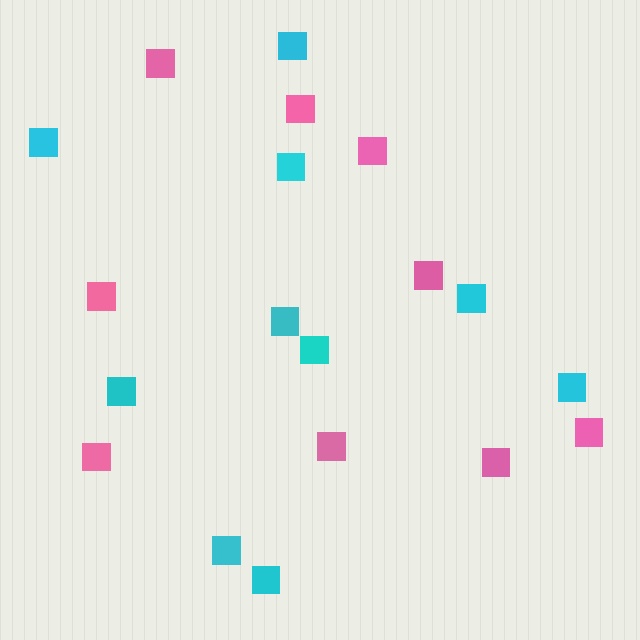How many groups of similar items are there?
There are 2 groups: one group of cyan squares (10) and one group of pink squares (9).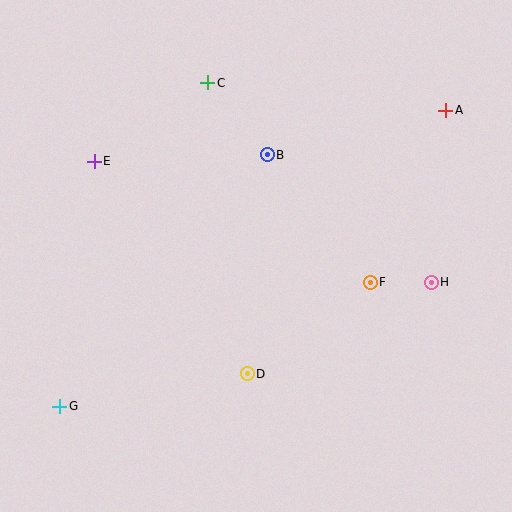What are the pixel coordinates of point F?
Point F is at (370, 282).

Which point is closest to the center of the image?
Point B at (267, 155) is closest to the center.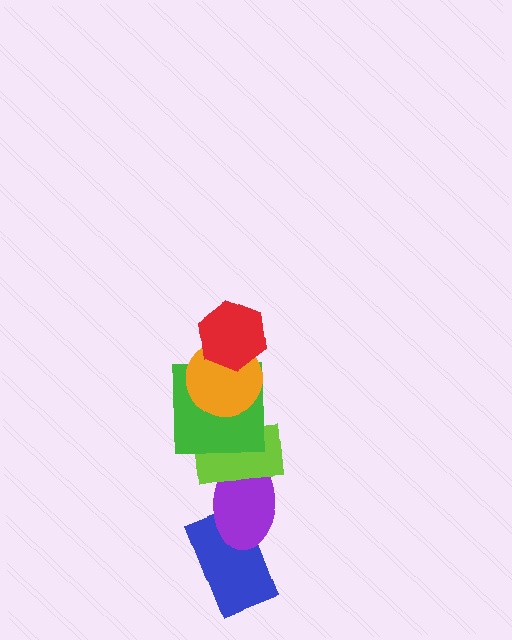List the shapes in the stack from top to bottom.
From top to bottom: the red hexagon, the orange circle, the green square, the lime rectangle, the purple ellipse, the blue rectangle.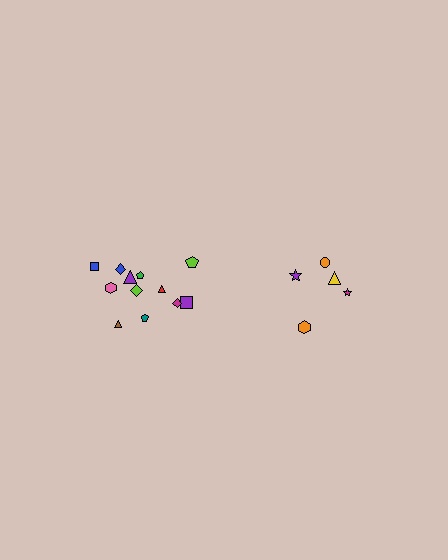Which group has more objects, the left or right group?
The left group.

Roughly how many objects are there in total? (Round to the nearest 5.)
Roughly 15 objects in total.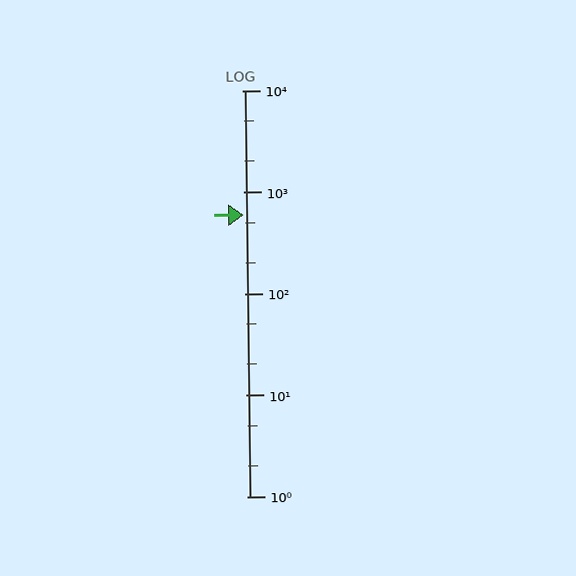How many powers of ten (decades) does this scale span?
The scale spans 4 decades, from 1 to 10000.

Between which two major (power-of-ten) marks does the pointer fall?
The pointer is between 100 and 1000.